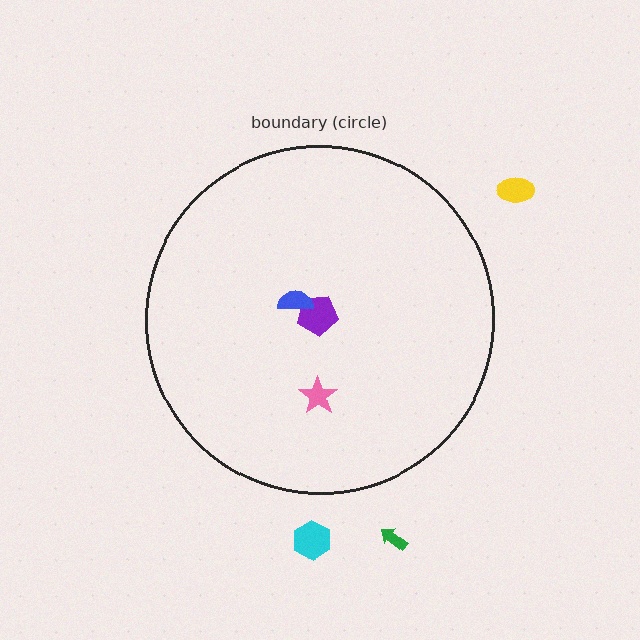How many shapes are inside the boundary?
3 inside, 3 outside.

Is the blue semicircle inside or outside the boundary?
Inside.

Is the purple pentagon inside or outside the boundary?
Inside.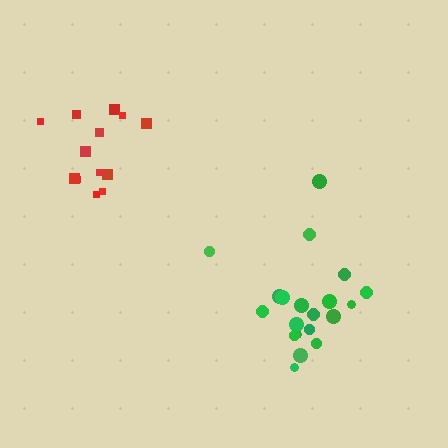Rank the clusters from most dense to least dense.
red, green.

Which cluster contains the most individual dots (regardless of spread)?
Green (20).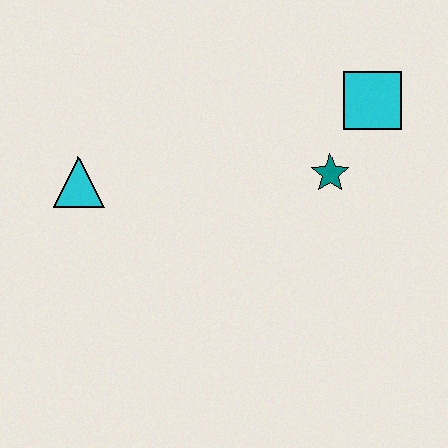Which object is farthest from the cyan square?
The cyan triangle is farthest from the cyan square.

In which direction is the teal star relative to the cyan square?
The teal star is below the cyan square.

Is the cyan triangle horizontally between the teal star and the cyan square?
No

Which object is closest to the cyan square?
The teal star is closest to the cyan square.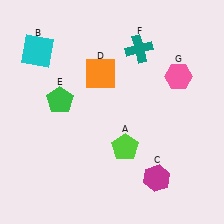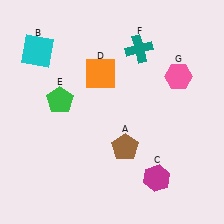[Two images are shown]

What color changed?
The pentagon (A) changed from lime in Image 1 to brown in Image 2.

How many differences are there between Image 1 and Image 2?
There is 1 difference between the two images.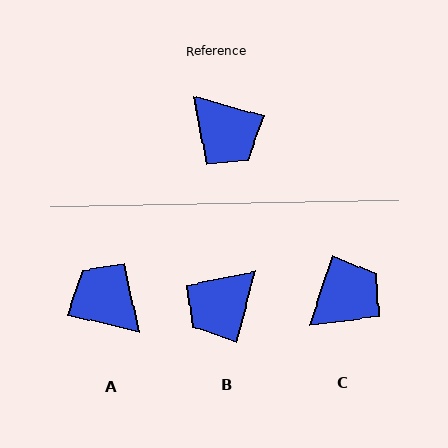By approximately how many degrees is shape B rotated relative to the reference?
Approximately 90 degrees clockwise.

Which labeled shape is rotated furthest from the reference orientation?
A, about 178 degrees away.